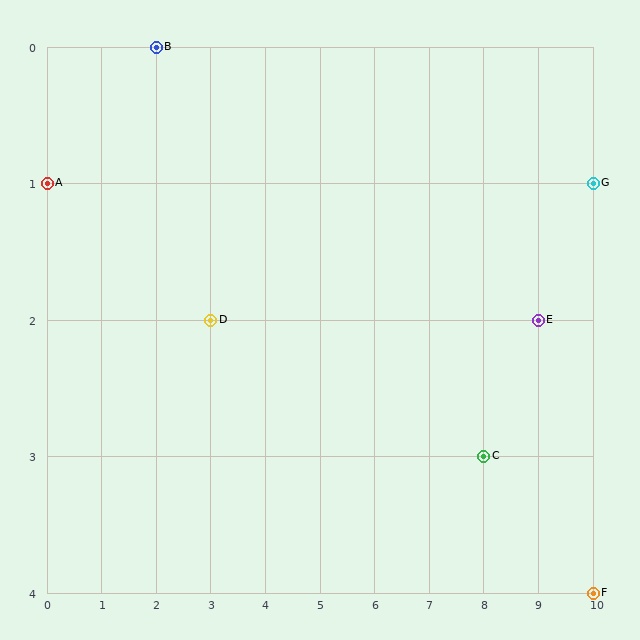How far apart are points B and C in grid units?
Points B and C are 6 columns and 3 rows apart (about 6.7 grid units diagonally).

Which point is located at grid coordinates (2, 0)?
Point B is at (2, 0).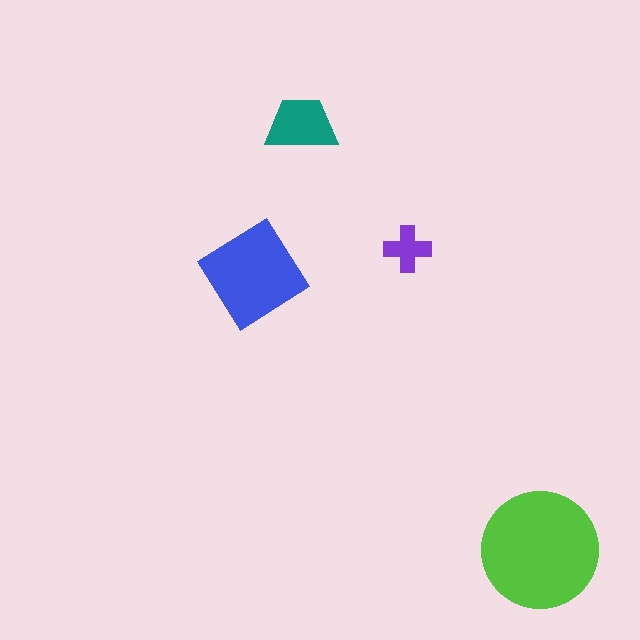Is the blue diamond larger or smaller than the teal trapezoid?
Larger.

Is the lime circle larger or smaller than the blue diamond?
Larger.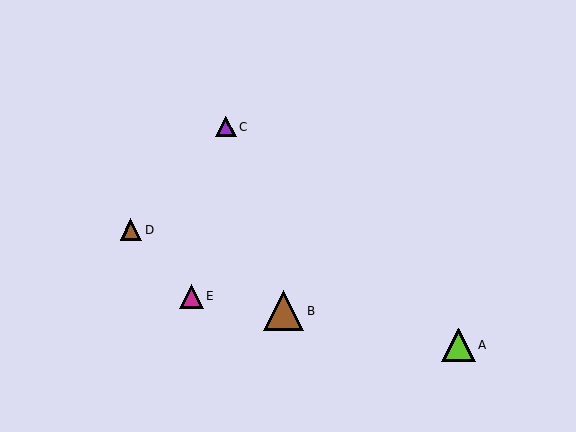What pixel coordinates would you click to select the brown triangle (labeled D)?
Click at (131, 230) to select the brown triangle D.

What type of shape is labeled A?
Shape A is a lime triangle.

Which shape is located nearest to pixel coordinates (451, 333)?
The lime triangle (labeled A) at (459, 345) is nearest to that location.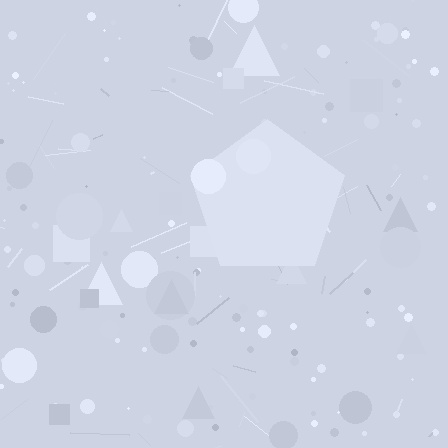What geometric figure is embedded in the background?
A pentagon is embedded in the background.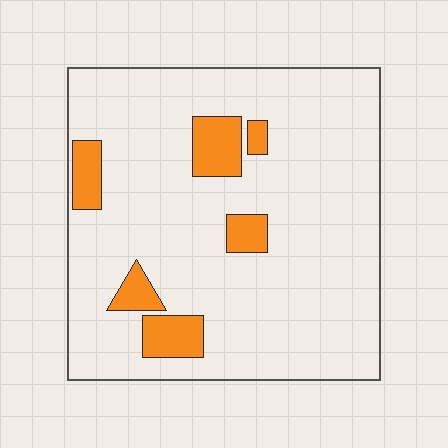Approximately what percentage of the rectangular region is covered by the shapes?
Approximately 10%.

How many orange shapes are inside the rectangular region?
6.